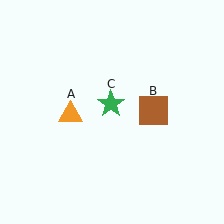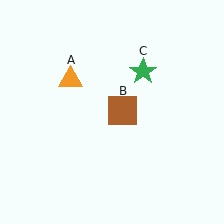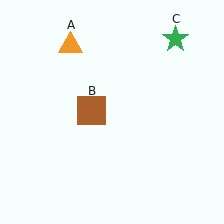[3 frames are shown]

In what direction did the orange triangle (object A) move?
The orange triangle (object A) moved up.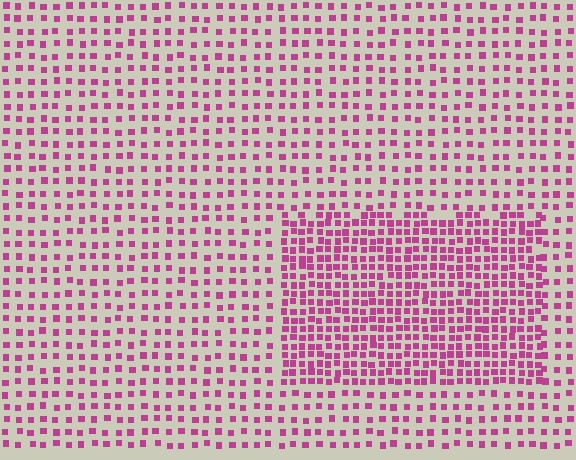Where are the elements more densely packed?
The elements are more densely packed inside the rectangle boundary.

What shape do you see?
I see a rectangle.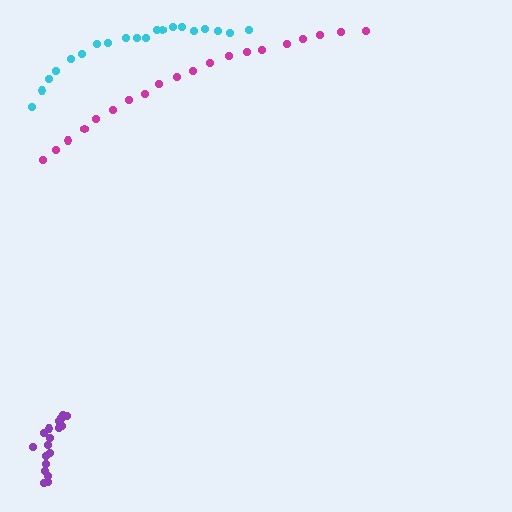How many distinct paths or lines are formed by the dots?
There are 3 distinct paths.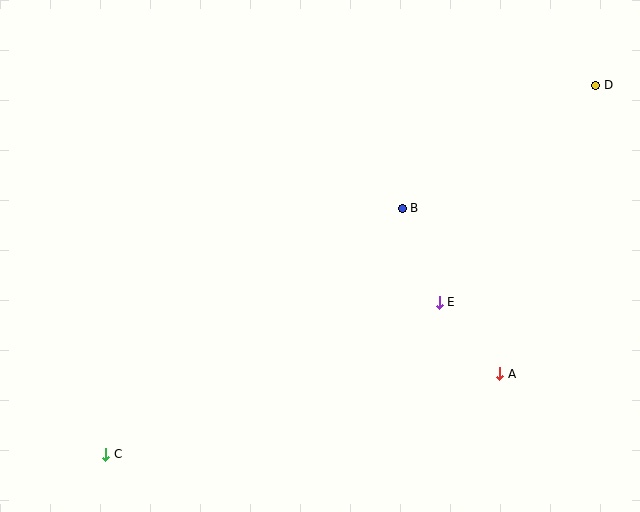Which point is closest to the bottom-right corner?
Point A is closest to the bottom-right corner.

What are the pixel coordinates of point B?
Point B is at (402, 208).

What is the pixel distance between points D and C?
The distance between D and C is 613 pixels.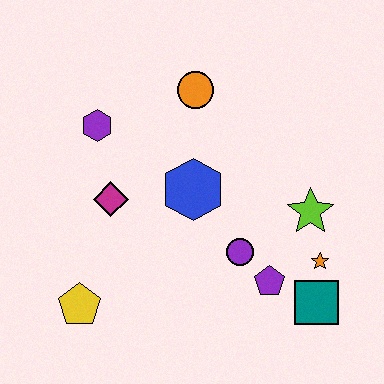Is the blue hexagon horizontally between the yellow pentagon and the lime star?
Yes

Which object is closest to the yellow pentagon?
The magenta diamond is closest to the yellow pentagon.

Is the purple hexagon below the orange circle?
Yes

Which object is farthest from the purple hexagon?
The teal square is farthest from the purple hexagon.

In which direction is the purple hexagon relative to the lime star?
The purple hexagon is to the left of the lime star.